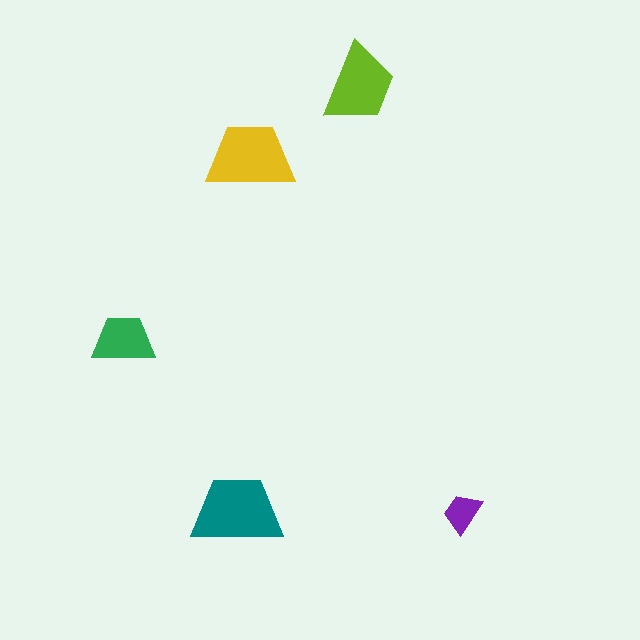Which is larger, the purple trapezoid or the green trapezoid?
The green one.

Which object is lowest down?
The purple trapezoid is bottommost.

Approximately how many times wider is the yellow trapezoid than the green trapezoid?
About 1.5 times wider.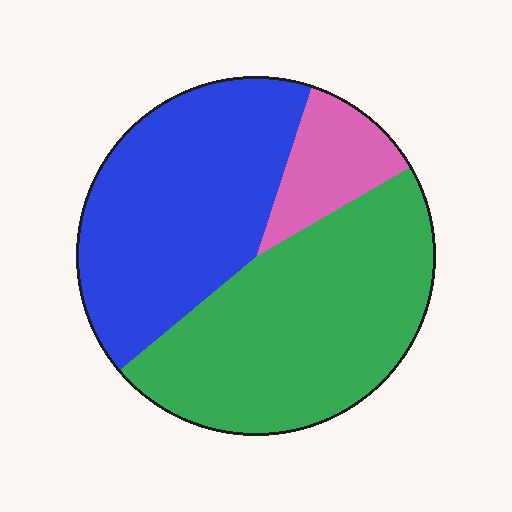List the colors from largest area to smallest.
From largest to smallest: green, blue, pink.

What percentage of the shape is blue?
Blue takes up between a third and a half of the shape.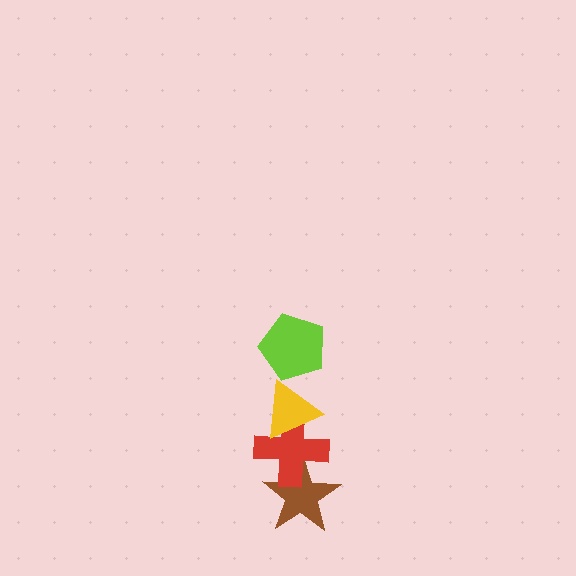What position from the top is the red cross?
The red cross is 3rd from the top.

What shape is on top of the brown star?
The red cross is on top of the brown star.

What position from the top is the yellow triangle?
The yellow triangle is 2nd from the top.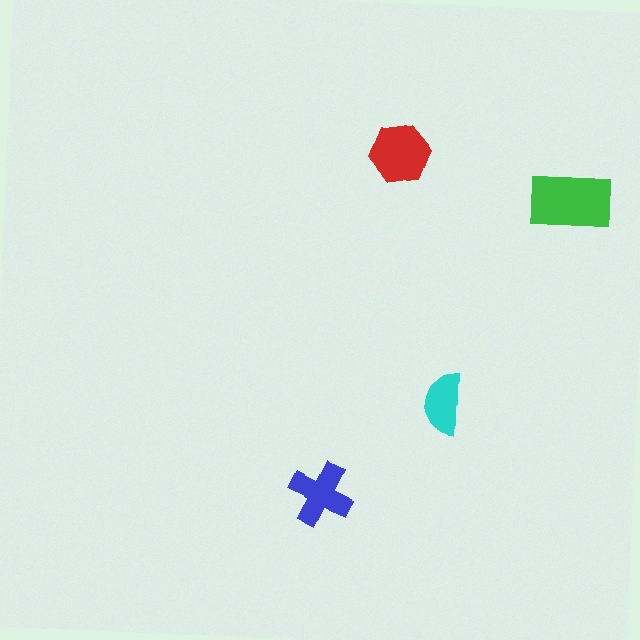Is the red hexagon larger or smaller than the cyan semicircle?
Larger.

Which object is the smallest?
The cyan semicircle.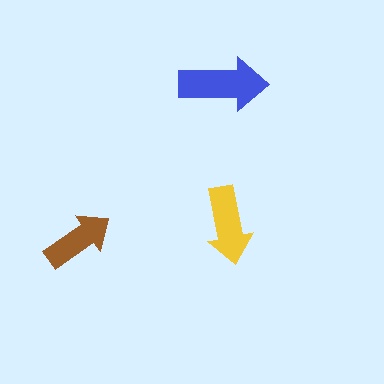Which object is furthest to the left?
The brown arrow is leftmost.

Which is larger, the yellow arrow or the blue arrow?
The blue one.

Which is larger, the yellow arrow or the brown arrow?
The yellow one.